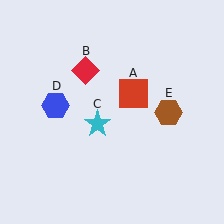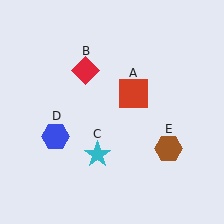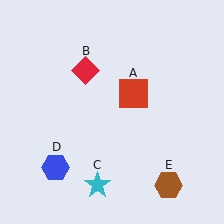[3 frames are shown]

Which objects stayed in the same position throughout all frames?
Red square (object A) and red diamond (object B) remained stationary.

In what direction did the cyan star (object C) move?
The cyan star (object C) moved down.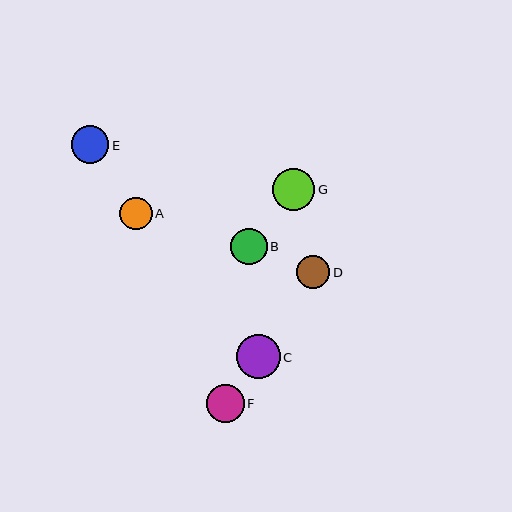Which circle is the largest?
Circle C is the largest with a size of approximately 44 pixels.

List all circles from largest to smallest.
From largest to smallest: C, G, E, F, B, D, A.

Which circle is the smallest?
Circle A is the smallest with a size of approximately 32 pixels.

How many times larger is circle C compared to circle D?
Circle C is approximately 1.3 times the size of circle D.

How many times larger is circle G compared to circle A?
Circle G is approximately 1.3 times the size of circle A.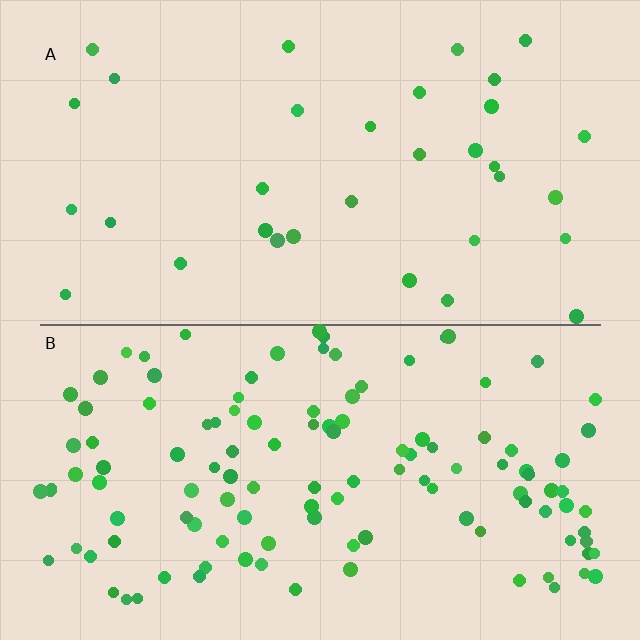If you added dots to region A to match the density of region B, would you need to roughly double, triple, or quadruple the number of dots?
Approximately quadruple.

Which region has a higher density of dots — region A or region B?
B (the bottom).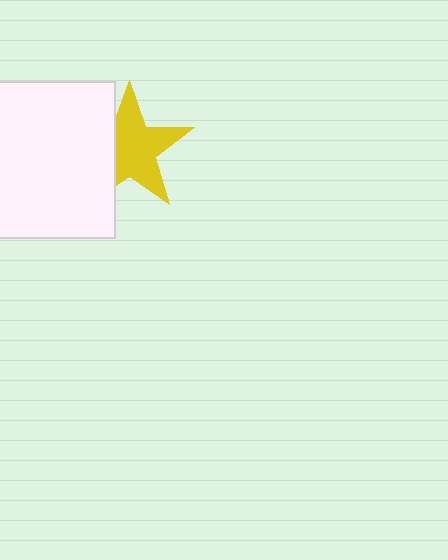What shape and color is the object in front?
The object in front is a white square.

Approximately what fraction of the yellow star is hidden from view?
Roughly 30% of the yellow star is hidden behind the white square.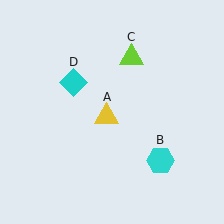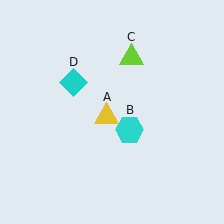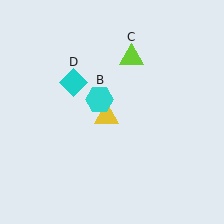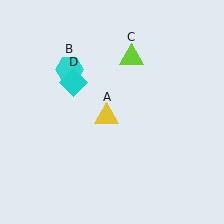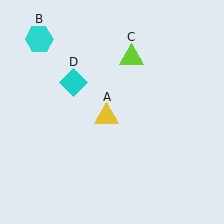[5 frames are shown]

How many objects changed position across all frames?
1 object changed position: cyan hexagon (object B).